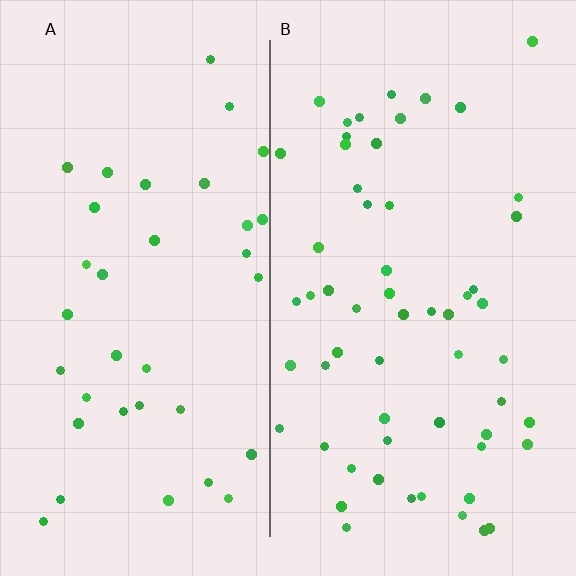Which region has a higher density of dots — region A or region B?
B (the right).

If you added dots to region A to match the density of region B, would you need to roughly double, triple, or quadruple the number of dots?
Approximately double.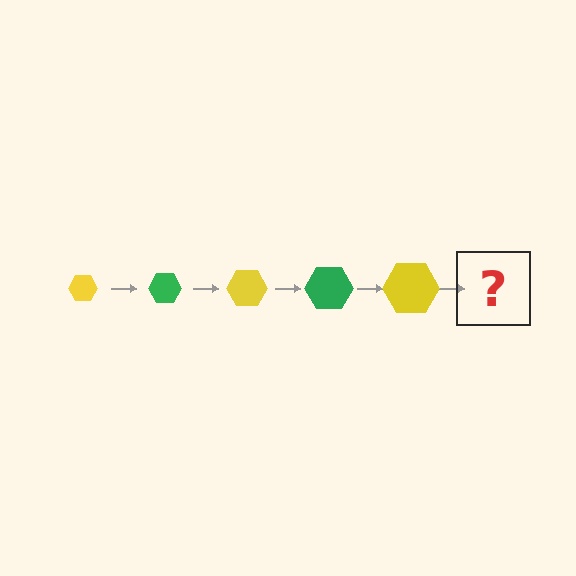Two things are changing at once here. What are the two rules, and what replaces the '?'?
The two rules are that the hexagon grows larger each step and the color cycles through yellow and green. The '?' should be a green hexagon, larger than the previous one.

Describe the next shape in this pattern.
It should be a green hexagon, larger than the previous one.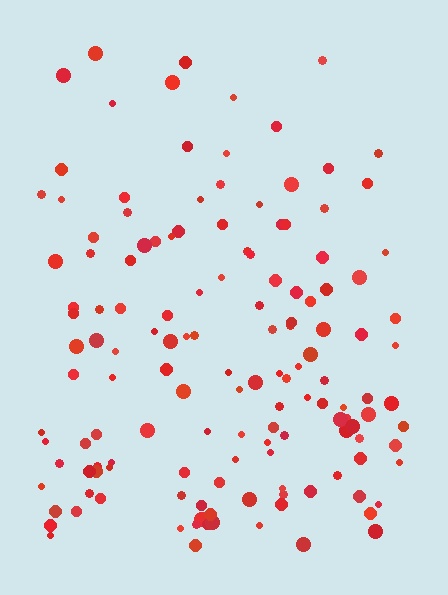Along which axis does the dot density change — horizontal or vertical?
Vertical.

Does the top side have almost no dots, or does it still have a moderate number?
Still a moderate number, just noticeably fewer than the bottom.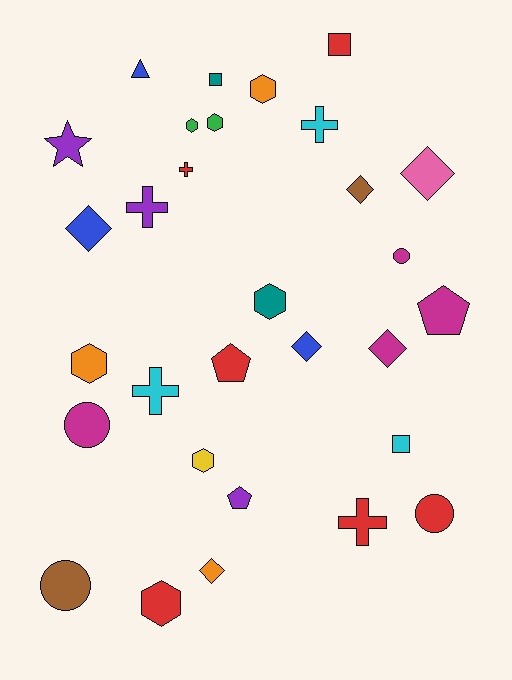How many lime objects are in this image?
There are no lime objects.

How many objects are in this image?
There are 30 objects.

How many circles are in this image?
There are 4 circles.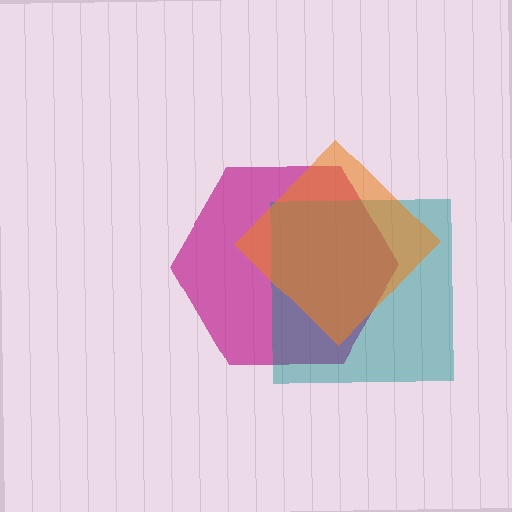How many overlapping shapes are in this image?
There are 3 overlapping shapes in the image.